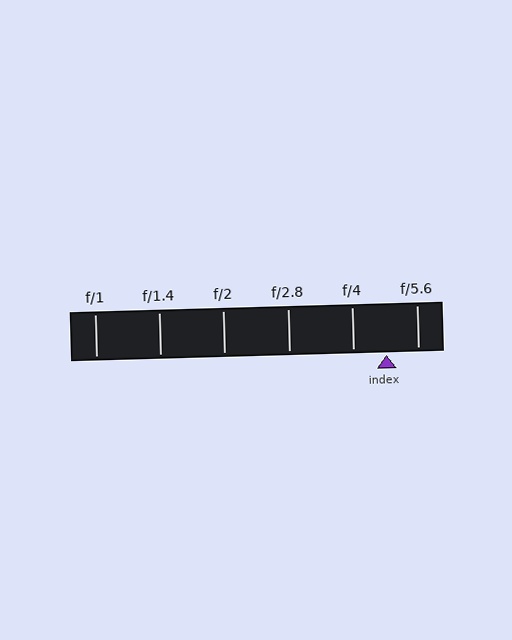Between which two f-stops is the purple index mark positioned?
The index mark is between f/4 and f/5.6.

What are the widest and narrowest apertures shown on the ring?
The widest aperture shown is f/1 and the narrowest is f/5.6.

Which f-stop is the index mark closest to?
The index mark is closest to f/5.6.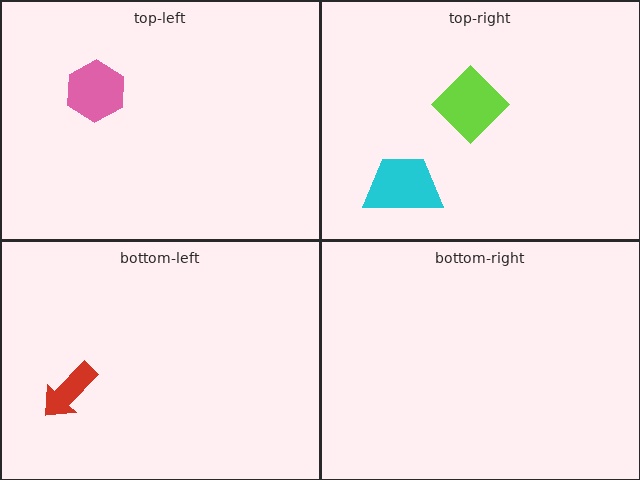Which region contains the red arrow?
The bottom-left region.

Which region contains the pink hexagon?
The top-left region.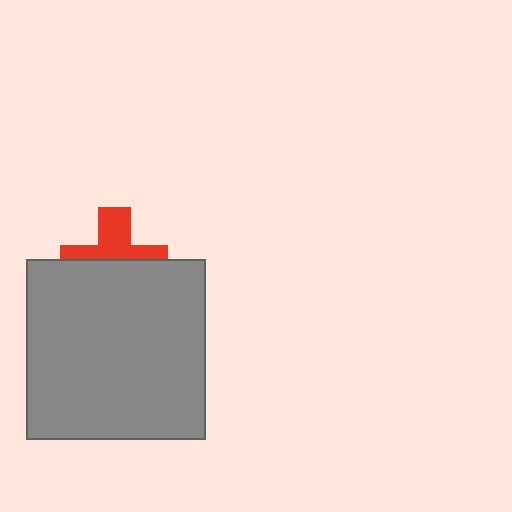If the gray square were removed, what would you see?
You would see the complete red cross.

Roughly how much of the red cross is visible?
About half of it is visible (roughly 46%).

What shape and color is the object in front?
The object in front is a gray square.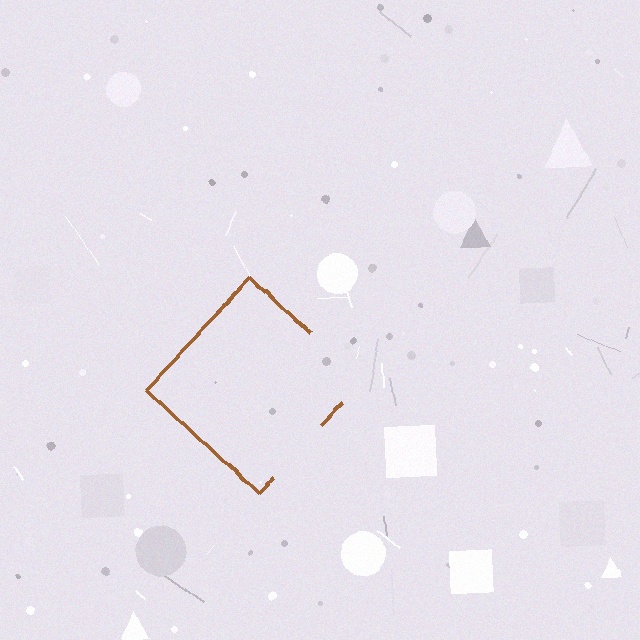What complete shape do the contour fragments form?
The contour fragments form a diamond.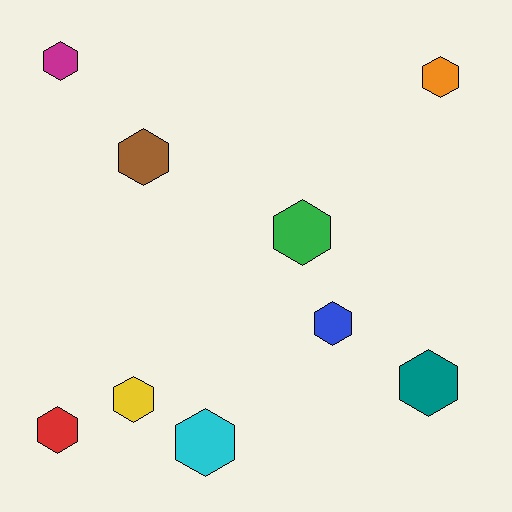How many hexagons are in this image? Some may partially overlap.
There are 9 hexagons.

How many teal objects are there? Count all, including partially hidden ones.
There is 1 teal object.